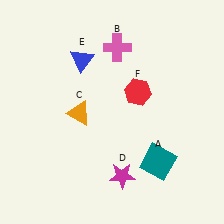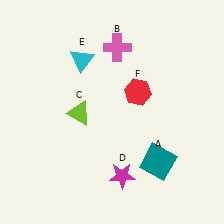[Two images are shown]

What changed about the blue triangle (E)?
In Image 1, E is blue. In Image 2, it changed to cyan.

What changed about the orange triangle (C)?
In Image 1, C is orange. In Image 2, it changed to lime.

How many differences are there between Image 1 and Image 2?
There are 2 differences between the two images.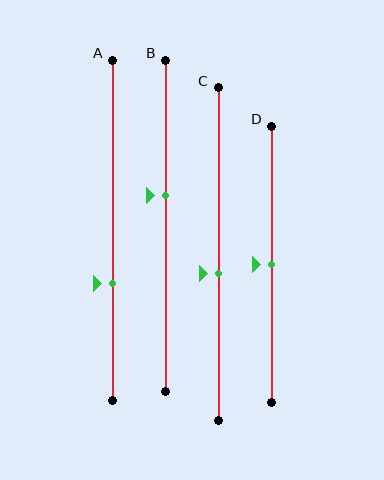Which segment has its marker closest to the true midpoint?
Segment D has its marker closest to the true midpoint.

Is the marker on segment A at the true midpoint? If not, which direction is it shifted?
No, the marker on segment A is shifted downward by about 16% of the segment length.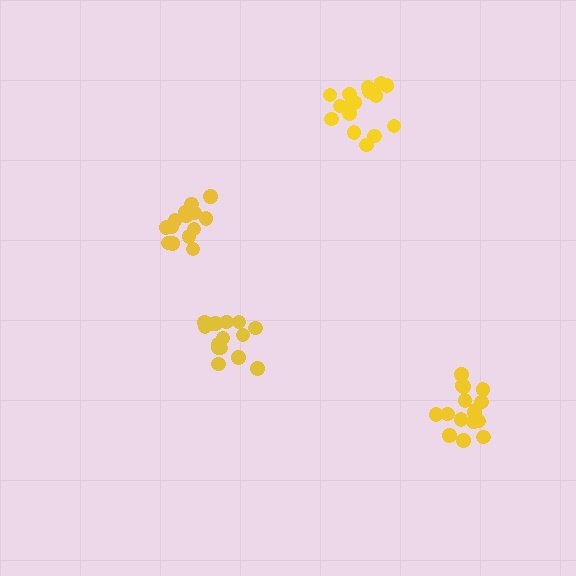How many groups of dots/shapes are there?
There are 4 groups.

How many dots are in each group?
Group 1: 16 dots, Group 2: 16 dots, Group 3: 15 dots, Group 4: 14 dots (61 total).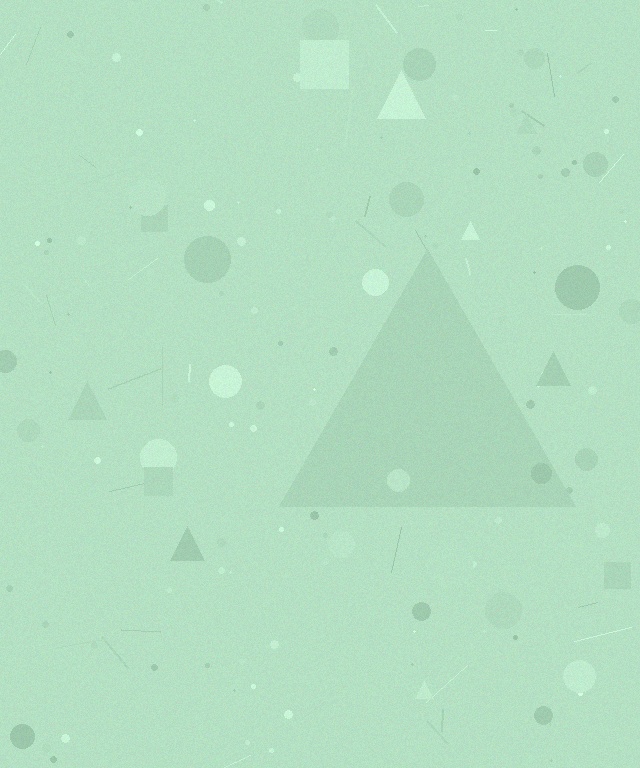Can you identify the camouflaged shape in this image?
The camouflaged shape is a triangle.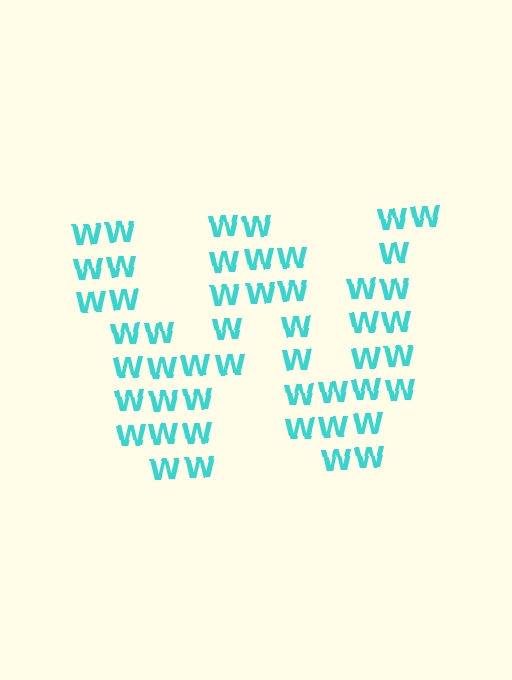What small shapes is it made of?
It is made of small letter W's.